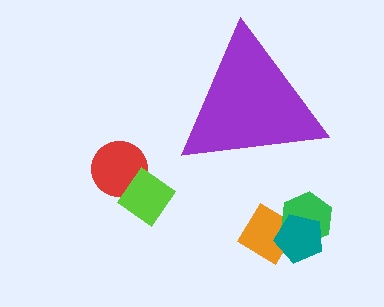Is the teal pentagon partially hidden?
No, the teal pentagon is fully visible.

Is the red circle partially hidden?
No, the red circle is fully visible.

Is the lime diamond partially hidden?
No, the lime diamond is fully visible.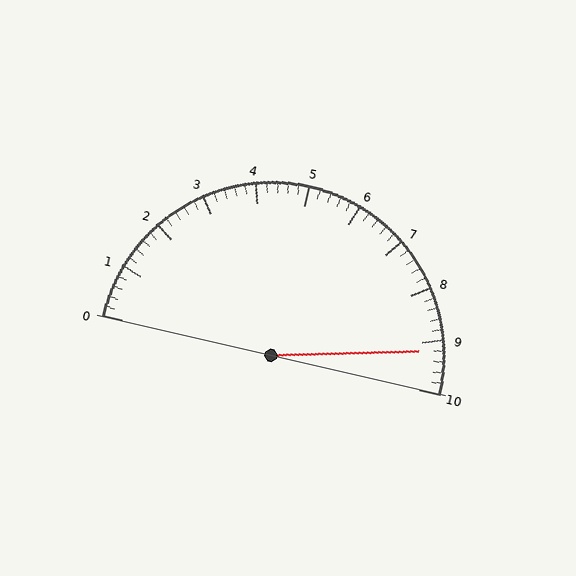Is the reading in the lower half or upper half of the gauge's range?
The reading is in the upper half of the range (0 to 10).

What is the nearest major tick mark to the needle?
The nearest major tick mark is 9.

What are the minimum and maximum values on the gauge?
The gauge ranges from 0 to 10.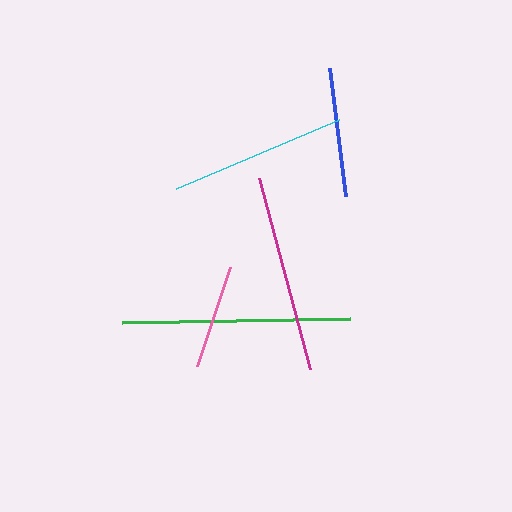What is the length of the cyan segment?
The cyan segment is approximately 177 pixels long.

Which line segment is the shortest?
The pink line is the shortest at approximately 105 pixels.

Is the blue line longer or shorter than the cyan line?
The cyan line is longer than the blue line.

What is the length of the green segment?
The green segment is approximately 228 pixels long.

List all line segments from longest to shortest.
From longest to shortest: green, magenta, cyan, blue, pink.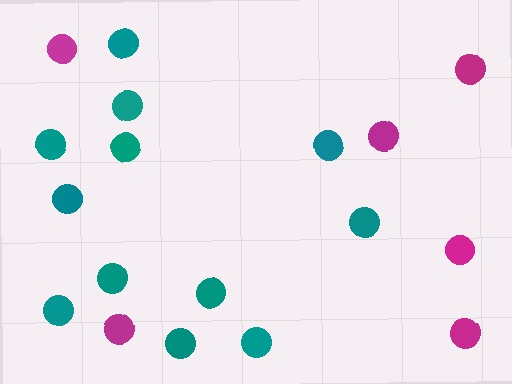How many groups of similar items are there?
There are 2 groups: one group of teal circles (12) and one group of magenta circles (6).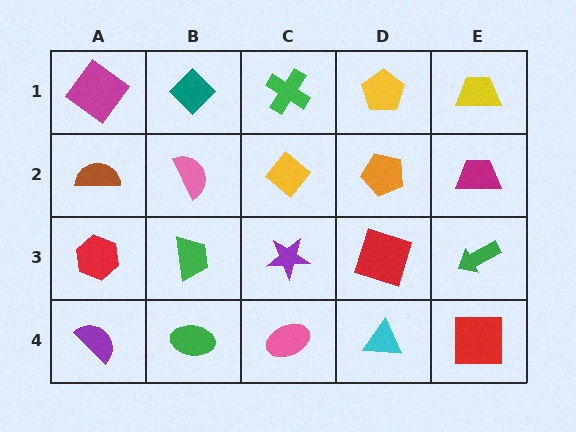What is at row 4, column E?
A red square.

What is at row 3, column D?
A red square.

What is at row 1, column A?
A magenta diamond.